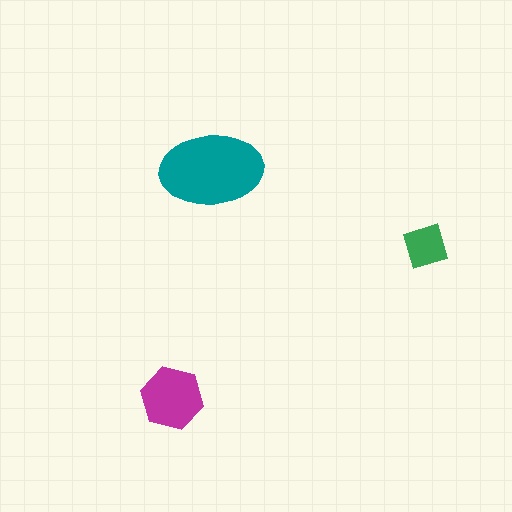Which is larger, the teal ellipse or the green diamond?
The teal ellipse.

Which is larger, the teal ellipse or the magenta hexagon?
The teal ellipse.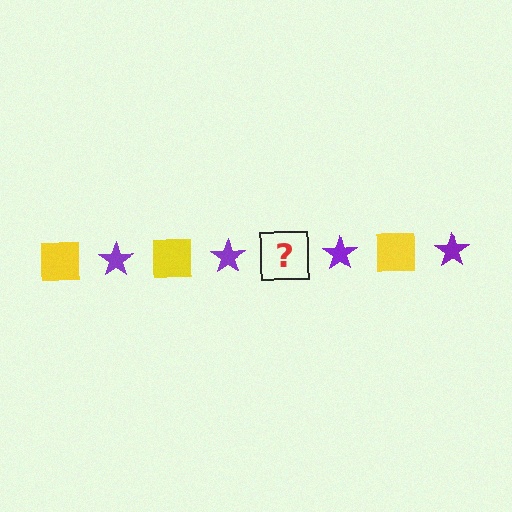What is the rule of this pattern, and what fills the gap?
The rule is that the pattern alternates between yellow square and purple star. The gap should be filled with a yellow square.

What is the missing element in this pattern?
The missing element is a yellow square.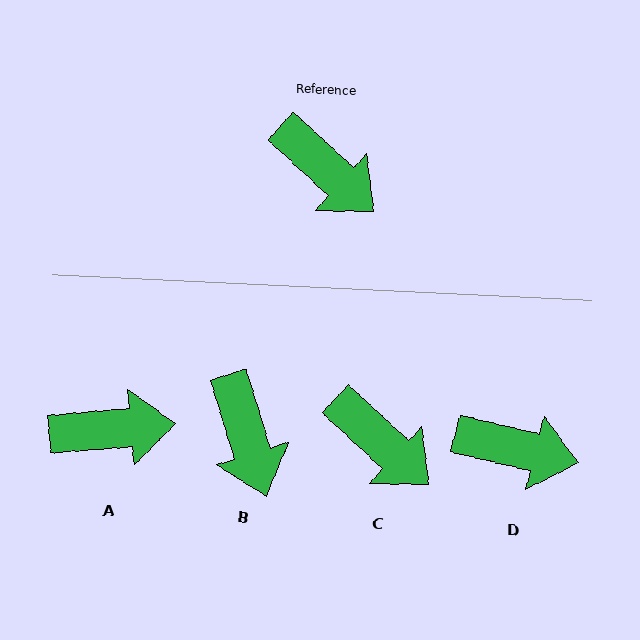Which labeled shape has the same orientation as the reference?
C.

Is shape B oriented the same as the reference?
No, it is off by about 30 degrees.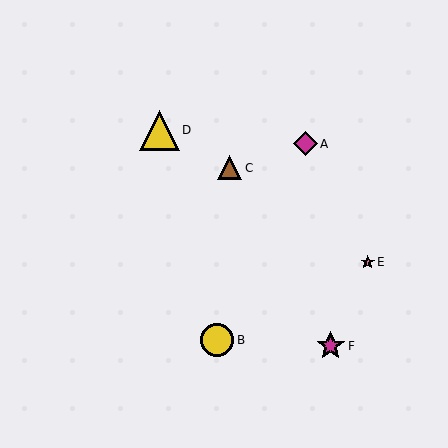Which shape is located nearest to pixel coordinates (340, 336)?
The magenta star (labeled F) at (331, 346) is nearest to that location.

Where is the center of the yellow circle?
The center of the yellow circle is at (217, 340).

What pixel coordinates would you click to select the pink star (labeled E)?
Click at (368, 262) to select the pink star E.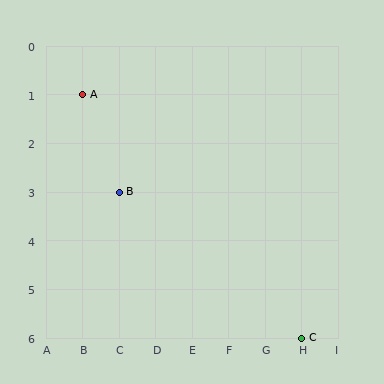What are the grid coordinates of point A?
Point A is at grid coordinates (B, 1).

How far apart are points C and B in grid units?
Points C and B are 5 columns and 3 rows apart (about 5.8 grid units diagonally).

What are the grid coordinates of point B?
Point B is at grid coordinates (C, 3).